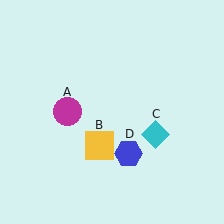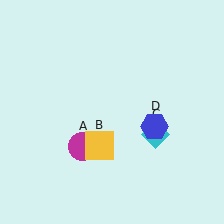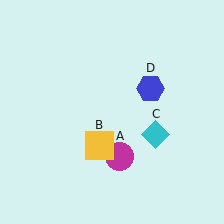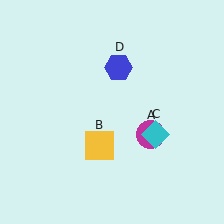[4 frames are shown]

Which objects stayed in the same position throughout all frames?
Yellow square (object B) and cyan diamond (object C) remained stationary.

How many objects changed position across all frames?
2 objects changed position: magenta circle (object A), blue hexagon (object D).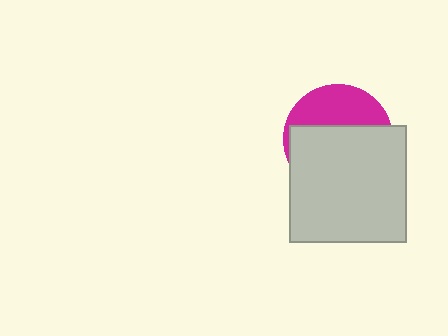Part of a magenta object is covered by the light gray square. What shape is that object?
It is a circle.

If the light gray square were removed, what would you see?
You would see the complete magenta circle.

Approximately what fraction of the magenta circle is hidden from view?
Roughly 63% of the magenta circle is hidden behind the light gray square.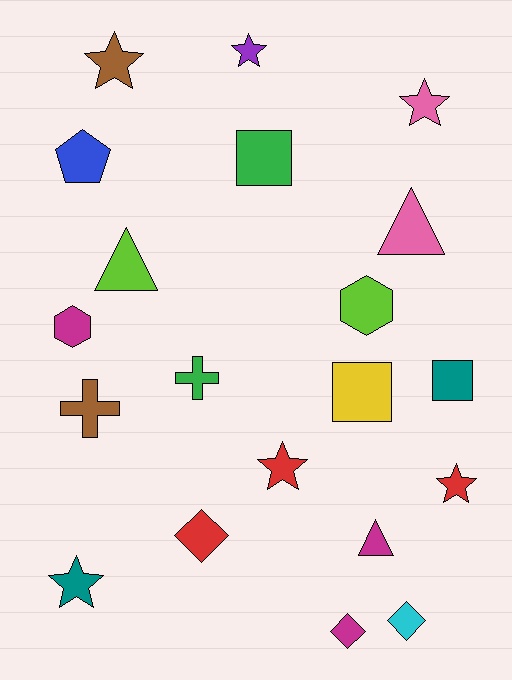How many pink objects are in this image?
There are 2 pink objects.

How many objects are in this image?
There are 20 objects.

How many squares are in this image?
There are 3 squares.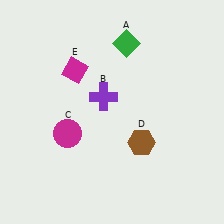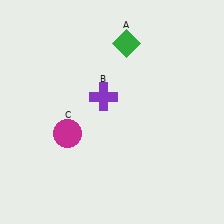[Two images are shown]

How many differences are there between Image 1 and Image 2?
There are 2 differences between the two images.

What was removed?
The magenta diamond (E), the brown hexagon (D) were removed in Image 2.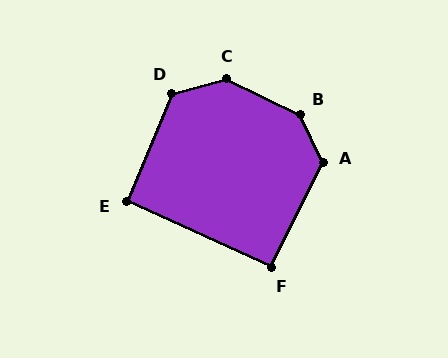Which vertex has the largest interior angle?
B, at approximately 140 degrees.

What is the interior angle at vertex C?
Approximately 139 degrees (obtuse).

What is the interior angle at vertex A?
Approximately 129 degrees (obtuse).